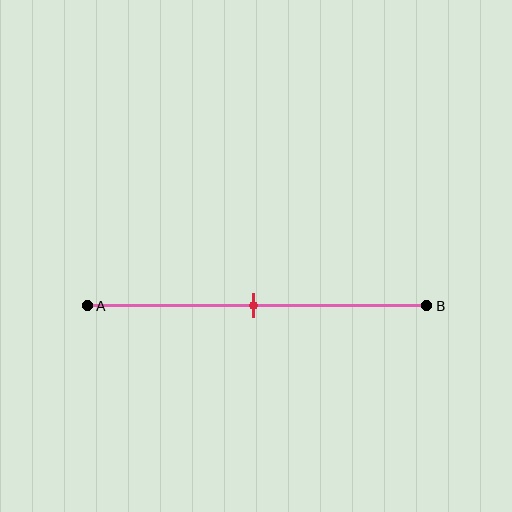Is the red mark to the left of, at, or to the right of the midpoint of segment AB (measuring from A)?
The red mark is approximately at the midpoint of segment AB.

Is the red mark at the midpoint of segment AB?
Yes, the mark is approximately at the midpoint.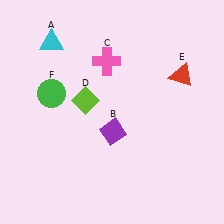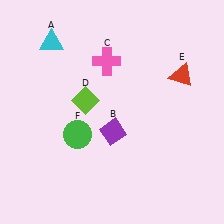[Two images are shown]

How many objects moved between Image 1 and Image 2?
1 object moved between the two images.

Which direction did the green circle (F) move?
The green circle (F) moved down.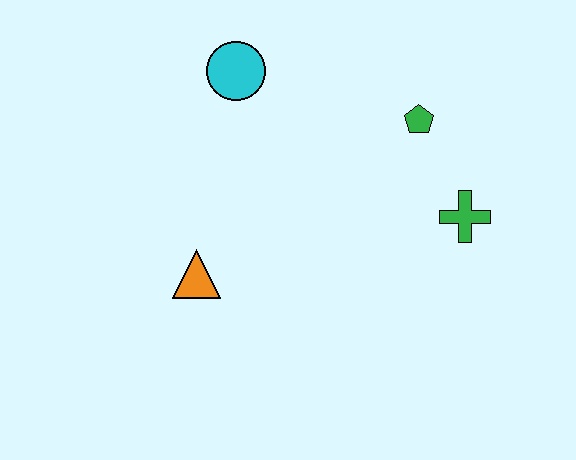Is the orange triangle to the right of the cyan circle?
No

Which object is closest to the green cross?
The green pentagon is closest to the green cross.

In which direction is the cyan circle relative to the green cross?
The cyan circle is to the left of the green cross.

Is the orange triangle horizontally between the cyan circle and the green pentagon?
No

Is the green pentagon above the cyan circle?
No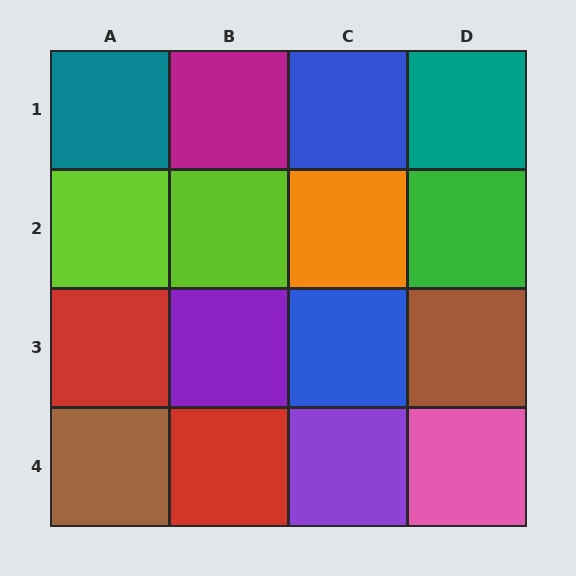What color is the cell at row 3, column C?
Blue.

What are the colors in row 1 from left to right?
Teal, magenta, blue, teal.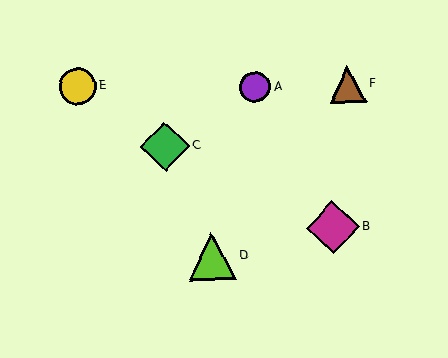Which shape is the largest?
The magenta diamond (labeled B) is the largest.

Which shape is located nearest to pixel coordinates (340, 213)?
The magenta diamond (labeled B) at (333, 227) is nearest to that location.